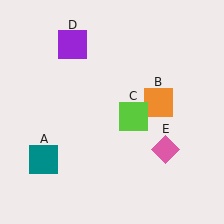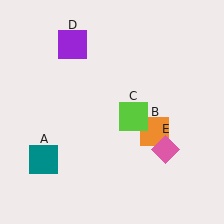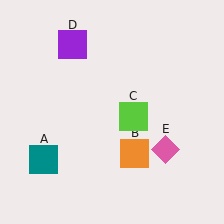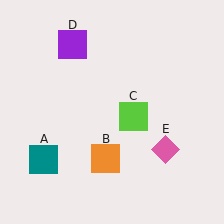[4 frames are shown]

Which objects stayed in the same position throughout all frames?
Teal square (object A) and lime square (object C) and purple square (object D) and pink diamond (object E) remained stationary.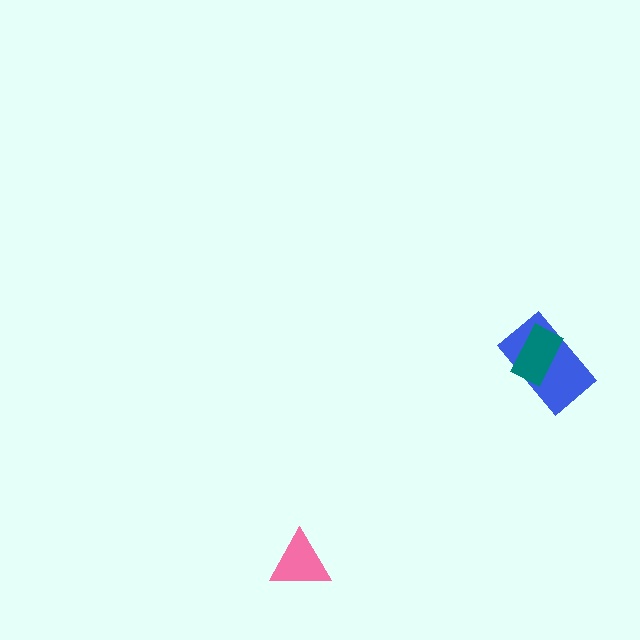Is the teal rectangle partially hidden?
No, no other shape covers it.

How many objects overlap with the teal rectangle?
1 object overlaps with the teal rectangle.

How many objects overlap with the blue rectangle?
1 object overlaps with the blue rectangle.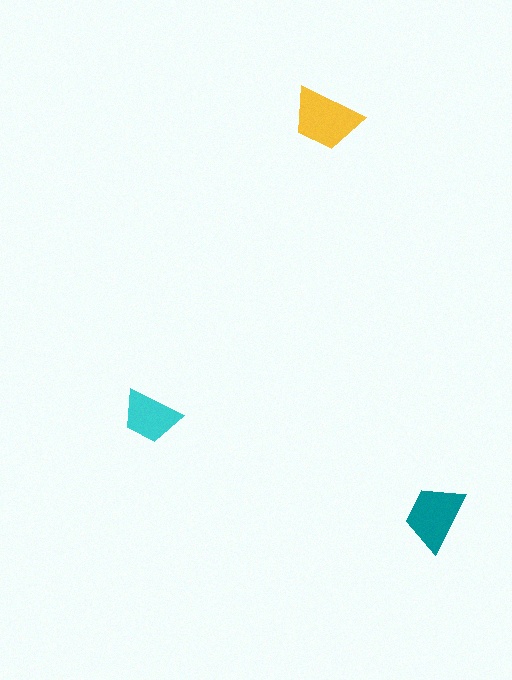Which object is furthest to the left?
The cyan trapezoid is leftmost.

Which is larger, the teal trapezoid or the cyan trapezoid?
The teal one.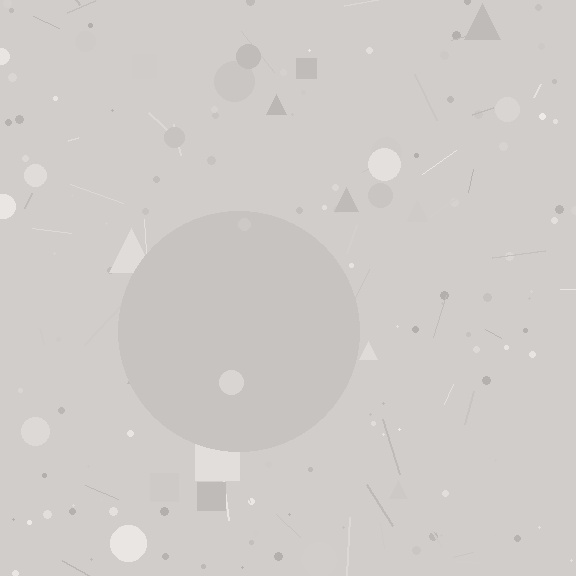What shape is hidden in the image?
A circle is hidden in the image.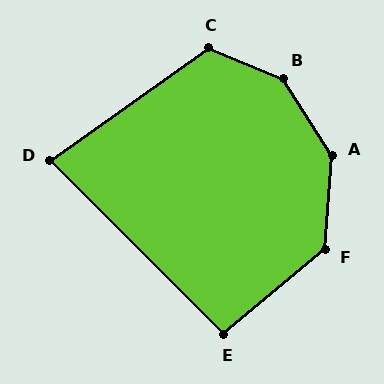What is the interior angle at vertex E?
Approximately 95 degrees (obtuse).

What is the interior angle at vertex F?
Approximately 134 degrees (obtuse).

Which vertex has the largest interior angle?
B, at approximately 146 degrees.